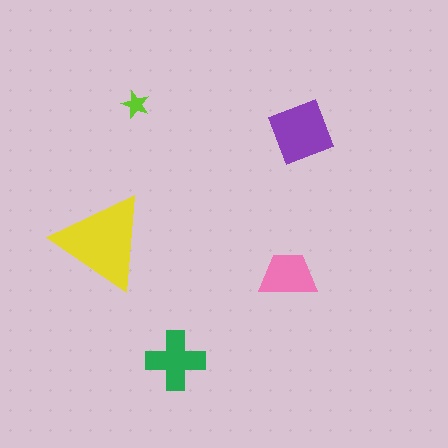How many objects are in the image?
There are 5 objects in the image.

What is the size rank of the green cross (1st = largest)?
3rd.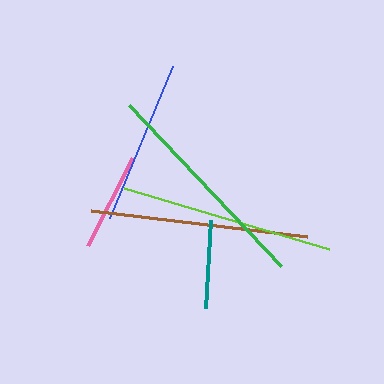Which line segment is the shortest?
The teal line is the shortest at approximately 88 pixels.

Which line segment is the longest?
The green line is the longest at approximately 222 pixels.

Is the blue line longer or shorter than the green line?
The green line is longer than the blue line.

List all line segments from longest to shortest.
From longest to shortest: green, brown, lime, blue, pink, teal.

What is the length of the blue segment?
The blue segment is approximately 164 pixels long.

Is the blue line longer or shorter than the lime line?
The lime line is longer than the blue line.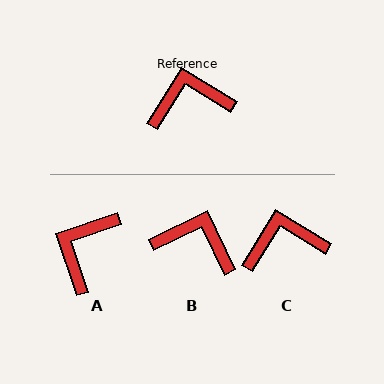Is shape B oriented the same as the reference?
No, it is off by about 32 degrees.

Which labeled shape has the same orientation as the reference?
C.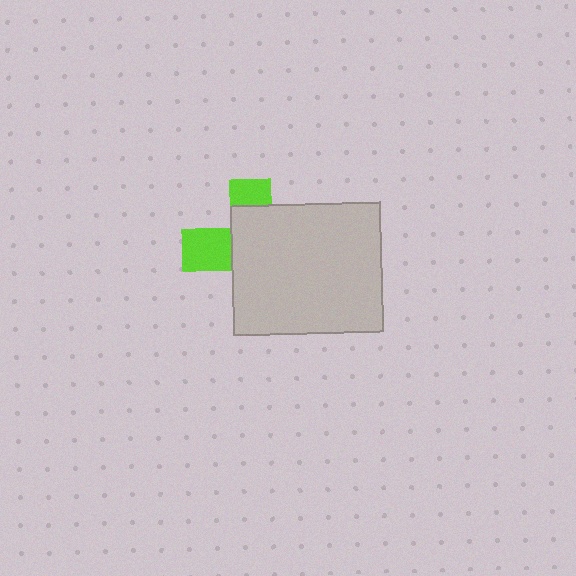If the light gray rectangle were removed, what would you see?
You would see the complete lime cross.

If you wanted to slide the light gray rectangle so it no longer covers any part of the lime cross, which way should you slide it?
Slide it right — that is the most direct way to separate the two shapes.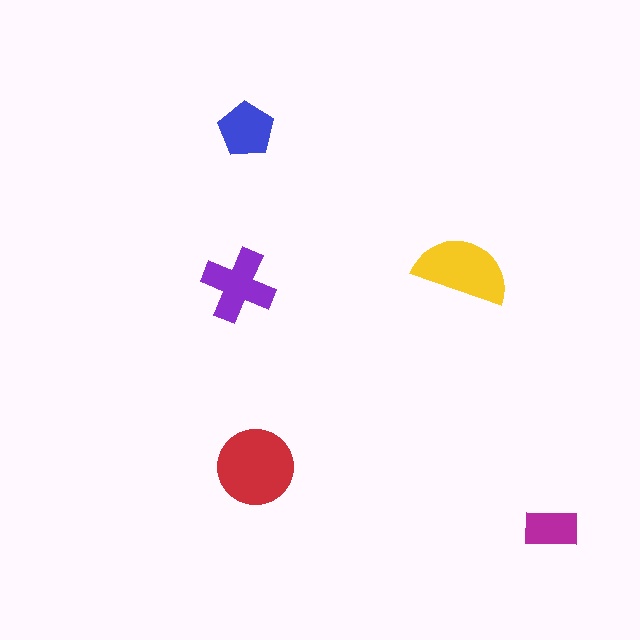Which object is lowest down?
The magenta rectangle is bottommost.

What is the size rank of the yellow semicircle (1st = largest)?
2nd.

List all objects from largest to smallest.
The red circle, the yellow semicircle, the purple cross, the blue pentagon, the magenta rectangle.